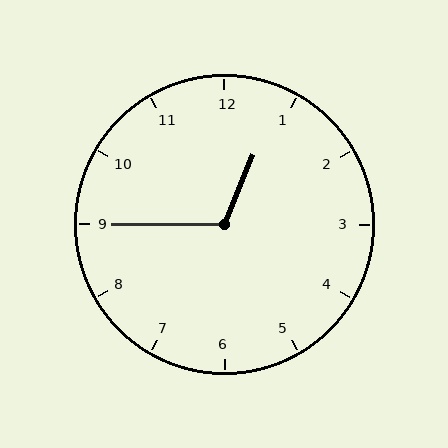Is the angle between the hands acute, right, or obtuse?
It is obtuse.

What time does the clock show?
12:45.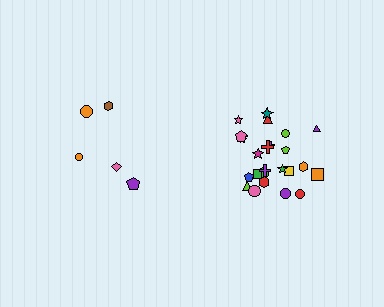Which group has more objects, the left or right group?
The right group.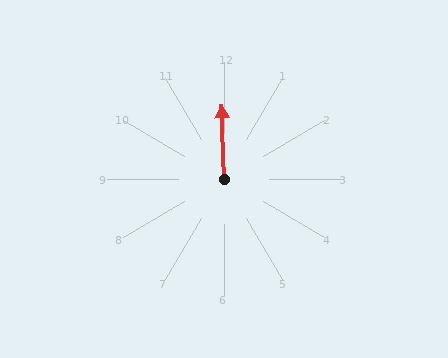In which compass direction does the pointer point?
North.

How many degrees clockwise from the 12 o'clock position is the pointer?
Approximately 358 degrees.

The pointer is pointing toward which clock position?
Roughly 12 o'clock.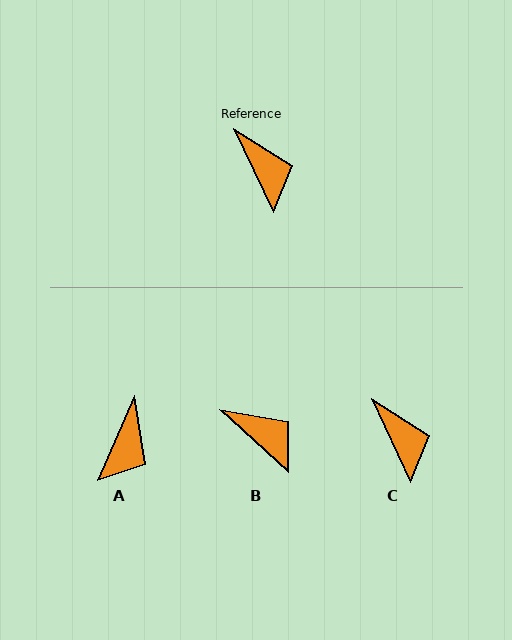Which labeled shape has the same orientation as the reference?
C.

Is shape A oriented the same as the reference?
No, it is off by about 49 degrees.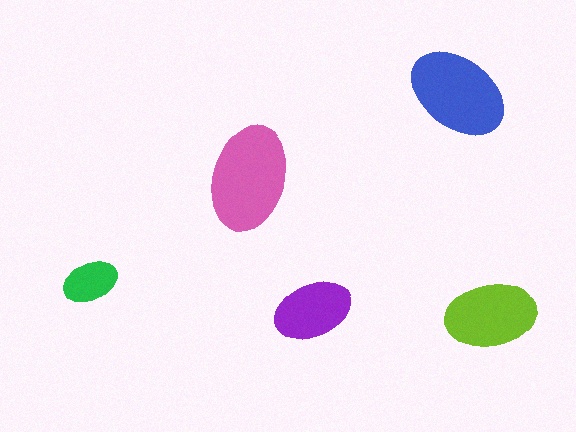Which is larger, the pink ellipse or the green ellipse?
The pink one.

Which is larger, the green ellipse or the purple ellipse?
The purple one.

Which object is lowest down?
The lime ellipse is bottommost.